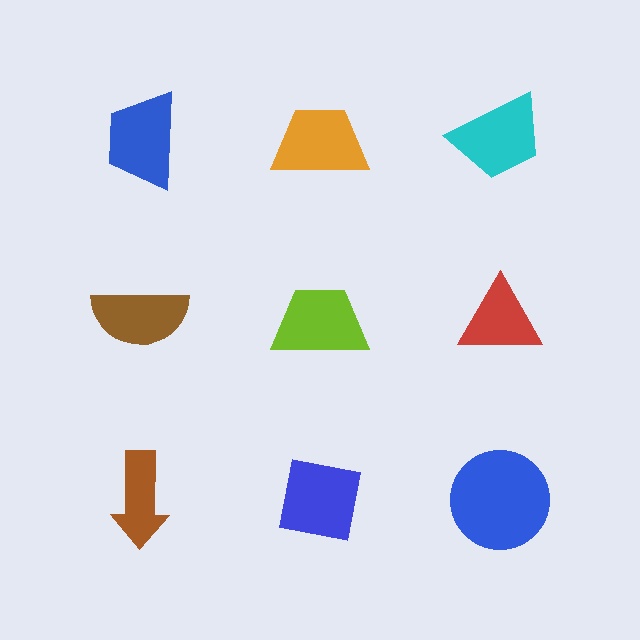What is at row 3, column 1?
A brown arrow.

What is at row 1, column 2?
An orange trapezoid.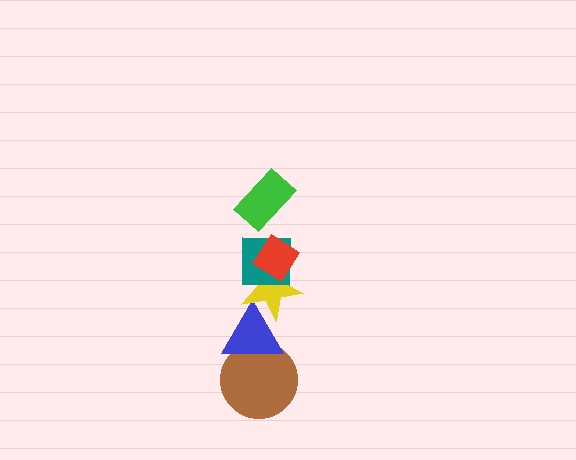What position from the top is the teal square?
The teal square is 3rd from the top.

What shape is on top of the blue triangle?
The yellow star is on top of the blue triangle.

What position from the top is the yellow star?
The yellow star is 4th from the top.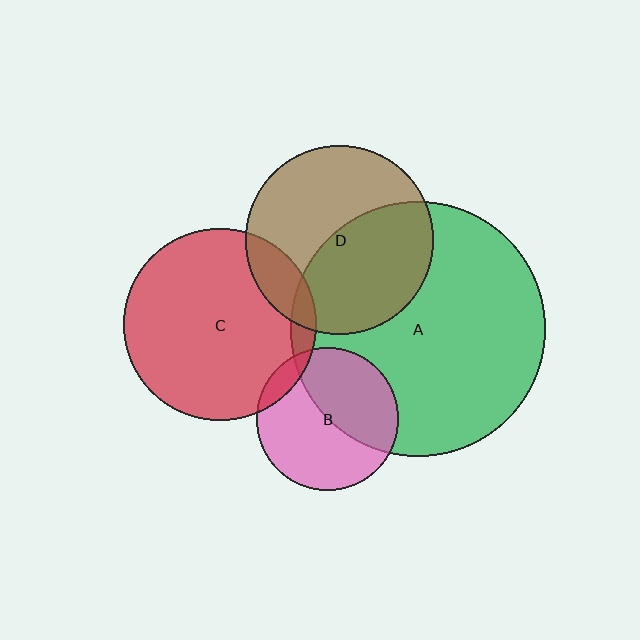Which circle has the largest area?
Circle A (green).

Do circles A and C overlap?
Yes.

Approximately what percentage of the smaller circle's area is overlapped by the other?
Approximately 5%.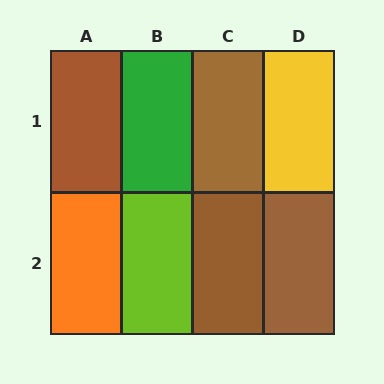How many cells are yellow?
1 cell is yellow.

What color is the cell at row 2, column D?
Brown.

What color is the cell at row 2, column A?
Orange.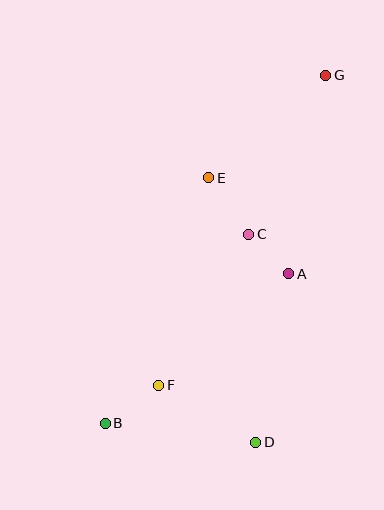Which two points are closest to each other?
Points A and C are closest to each other.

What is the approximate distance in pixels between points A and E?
The distance between A and E is approximately 125 pixels.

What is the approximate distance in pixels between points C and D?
The distance between C and D is approximately 208 pixels.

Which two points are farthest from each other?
Points B and G are farthest from each other.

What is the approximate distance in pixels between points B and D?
The distance between B and D is approximately 152 pixels.